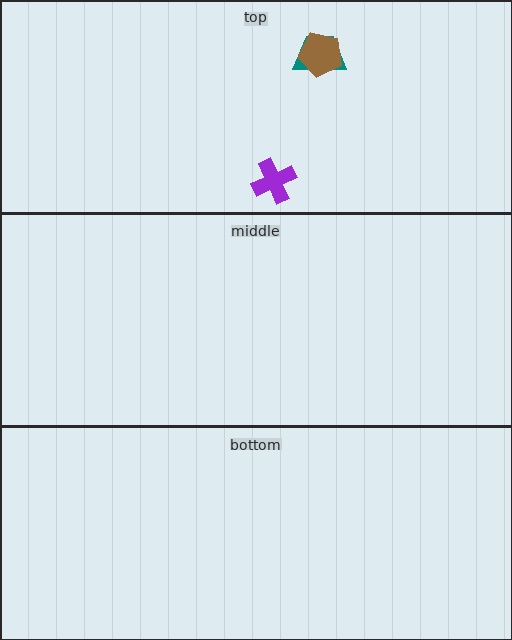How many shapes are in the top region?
3.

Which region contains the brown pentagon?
The top region.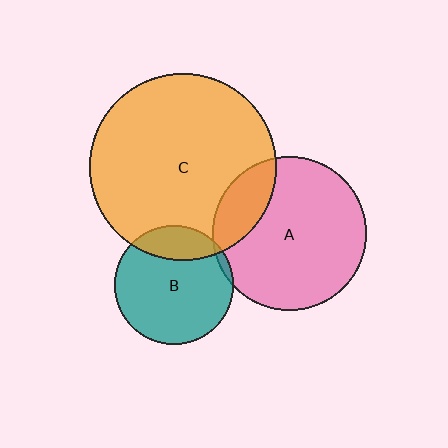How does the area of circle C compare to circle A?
Approximately 1.5 times.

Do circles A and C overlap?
Yes.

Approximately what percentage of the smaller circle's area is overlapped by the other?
Approximately 20%.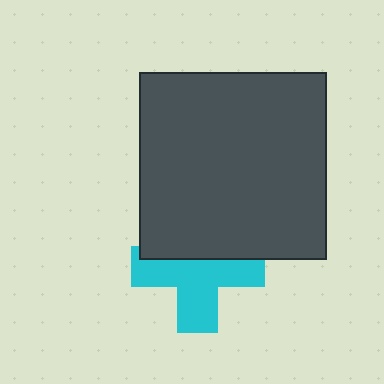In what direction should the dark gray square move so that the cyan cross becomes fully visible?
The dark gray square should move up. That is the shortest direction to clear the overlap and leave the cyan cross fully visible.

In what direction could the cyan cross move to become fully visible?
The cyan cross could move down. That would shift it out from behind the dark gray square entirely.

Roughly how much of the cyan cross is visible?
About half of it is visible (roughly 61%).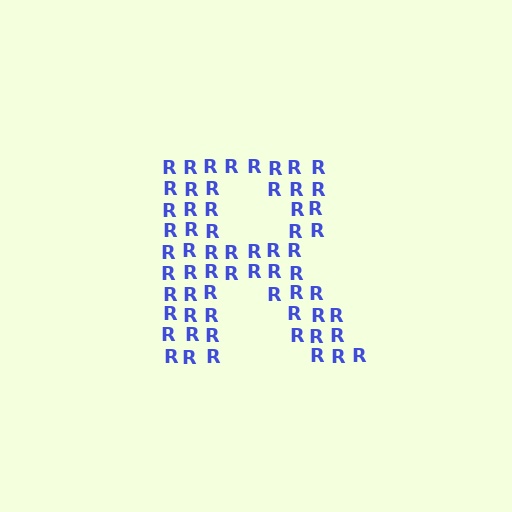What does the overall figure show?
The overall figure shows the letter R.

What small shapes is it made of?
It is made of small letter R's.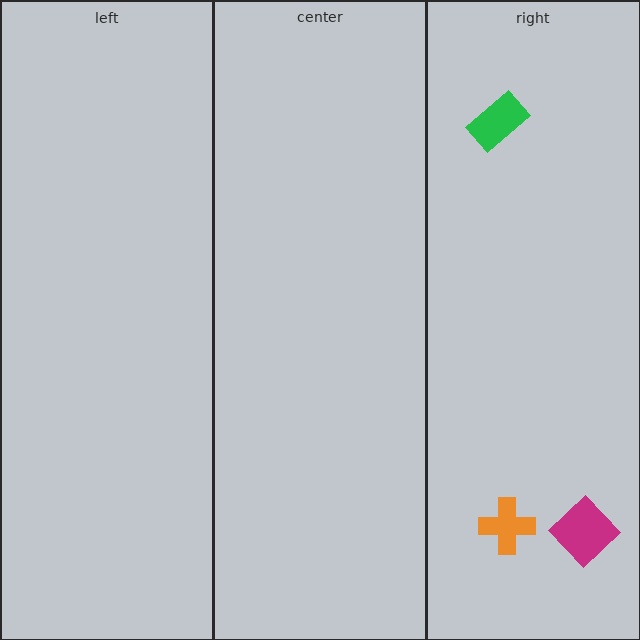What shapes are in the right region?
The orange cross, the green rectangle, the magenta diamond.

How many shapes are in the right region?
3.